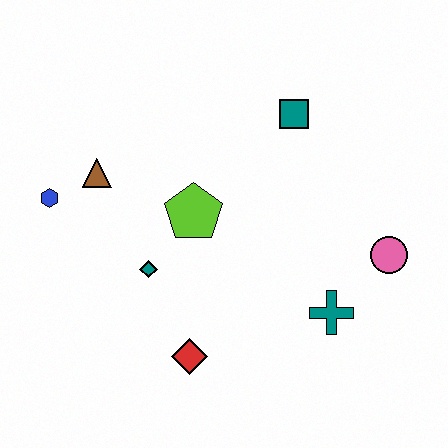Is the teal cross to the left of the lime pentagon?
No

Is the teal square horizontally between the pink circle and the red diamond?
Yes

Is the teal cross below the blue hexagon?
Yes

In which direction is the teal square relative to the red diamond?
The teal square is above the red diamond.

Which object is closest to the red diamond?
The teal diamond is closest to the red diamond.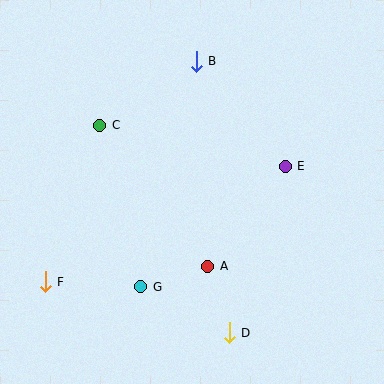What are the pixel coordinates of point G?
Point G is at (141, 287).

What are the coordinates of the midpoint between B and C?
The midpoint between B and C is at (148, 93).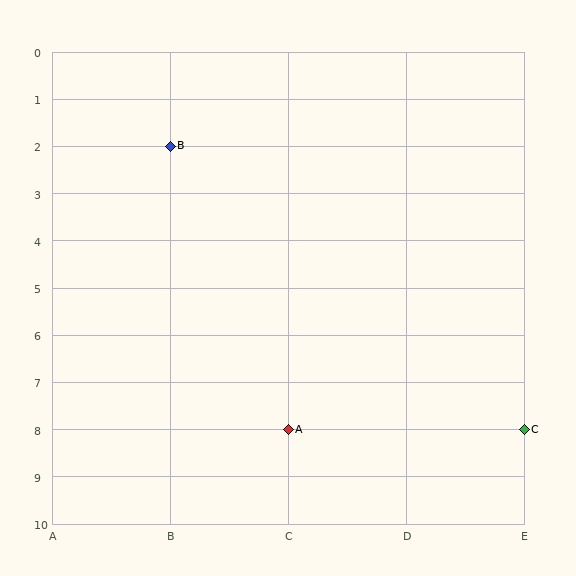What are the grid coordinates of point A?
Point A is at grid coordinates (C, 8).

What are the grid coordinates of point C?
Point C is at grid coordinates (E, 8).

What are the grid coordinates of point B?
Point B is at grid coordinates (B, 2).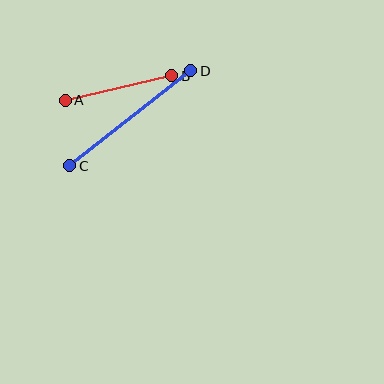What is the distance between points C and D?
The distance is approximately 154 pixels.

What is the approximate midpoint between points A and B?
The midpoint is at approximately (119, 88) pixels.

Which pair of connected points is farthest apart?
Points C and D are farthest apart.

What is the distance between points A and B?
The distance is approximately 109 pixels.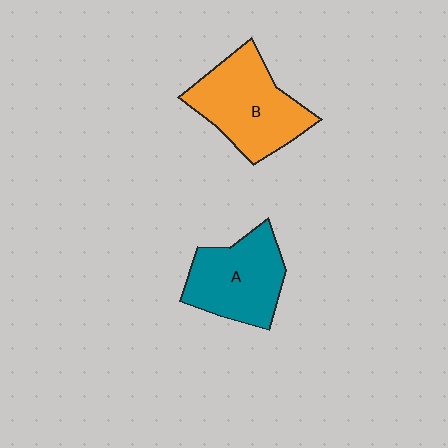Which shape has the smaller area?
Shape A (teal).